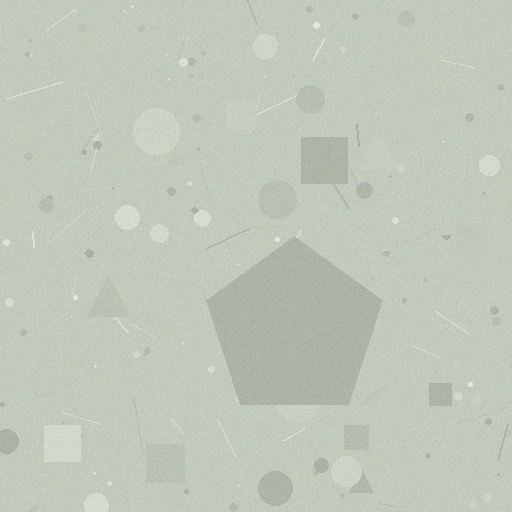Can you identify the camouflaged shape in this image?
The camouflaged shape is a pentagon.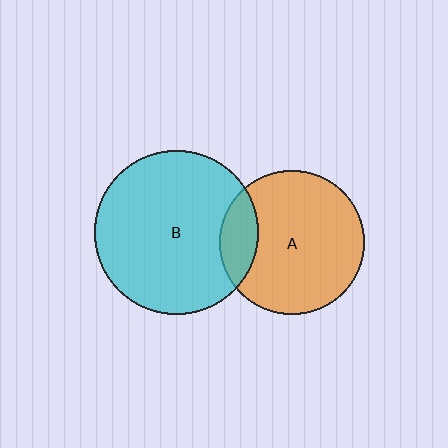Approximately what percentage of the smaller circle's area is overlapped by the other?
Approximately 15%.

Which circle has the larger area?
Circle B (cyan).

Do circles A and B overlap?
Yes.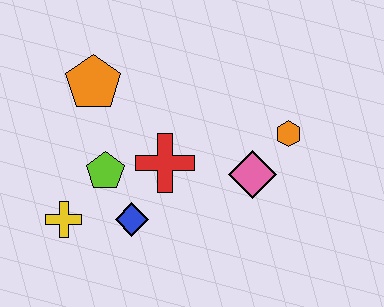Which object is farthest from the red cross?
The orange hexagon is farthest from the red cross.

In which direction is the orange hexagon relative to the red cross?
The orange hexagon is to the right of the red cross.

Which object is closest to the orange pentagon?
The lime pentagon is closest to the orange pentagon.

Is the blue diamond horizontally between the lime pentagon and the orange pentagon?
No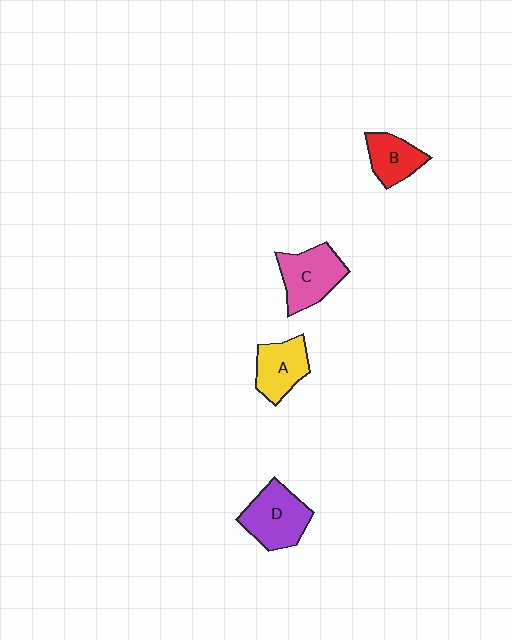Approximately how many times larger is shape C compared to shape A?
Approximately 1.2 times.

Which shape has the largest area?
Shape D (purple).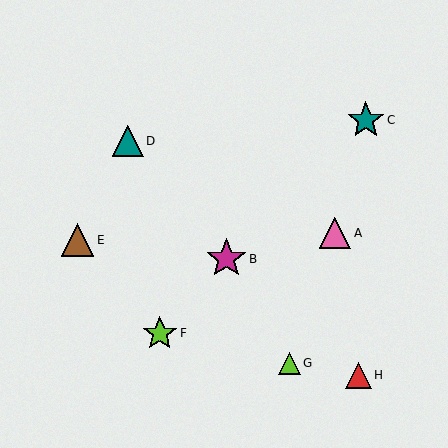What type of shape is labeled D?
Shape D is a teal triangle.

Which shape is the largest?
The magenta star (labeled B) is the largest.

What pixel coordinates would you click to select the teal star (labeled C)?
Click at (366, 120) to select the teal star C.